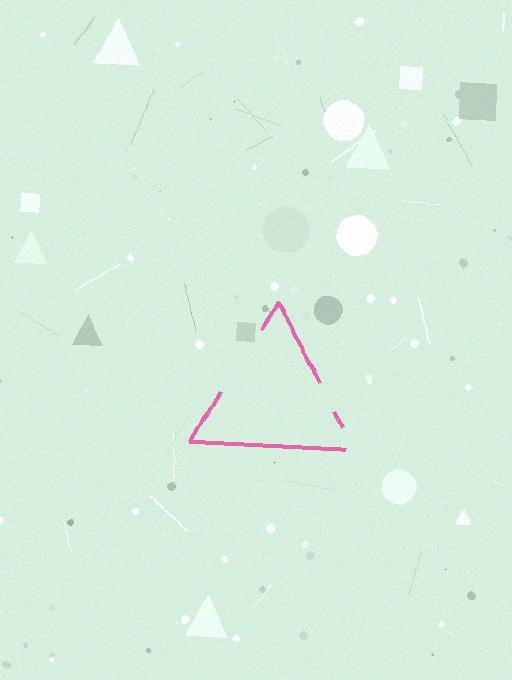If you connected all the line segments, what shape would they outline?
They would outline a triangle.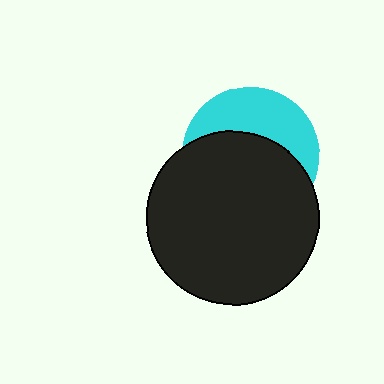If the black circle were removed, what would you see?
You would see the complete cyan circle.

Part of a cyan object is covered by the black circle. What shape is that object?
It is a circle.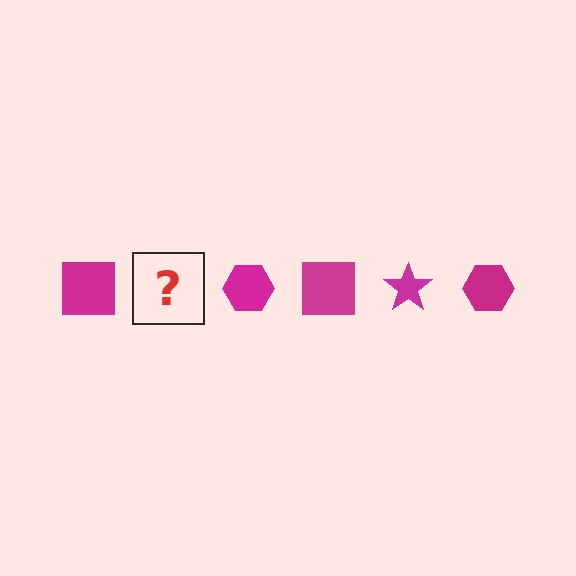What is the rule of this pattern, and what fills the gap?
The rule is that the pattern cycles through square, star, hexagon shapes in magenta. The gap should be filled with a magenta star.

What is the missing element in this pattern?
The missing element is a magenta star.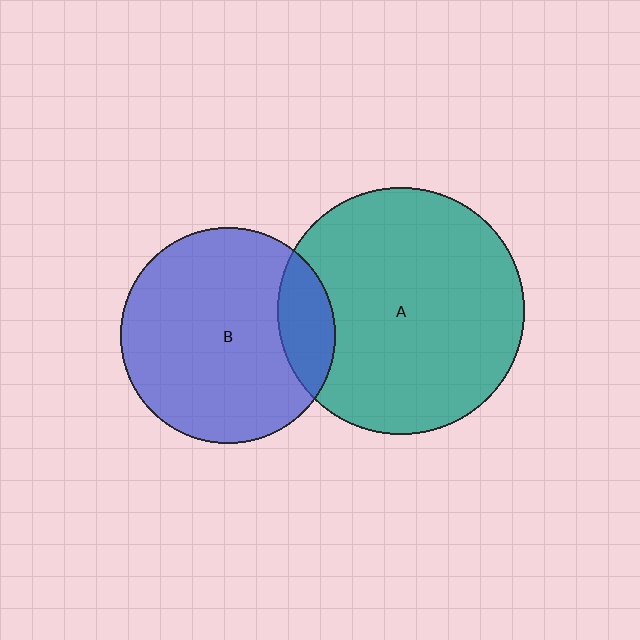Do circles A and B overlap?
Yes.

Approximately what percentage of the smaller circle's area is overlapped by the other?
Approximately 15%.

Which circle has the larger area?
Circle A (teal).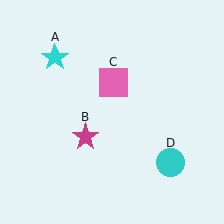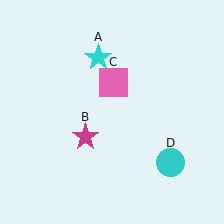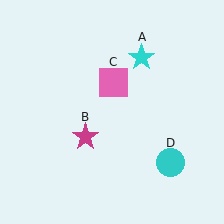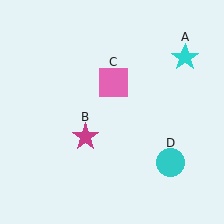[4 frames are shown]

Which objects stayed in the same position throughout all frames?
Magenta star (object B) and pink square (object C) and cyan circle (object D) remained stationary.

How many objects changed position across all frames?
1 object changed position: cyan star (object A).